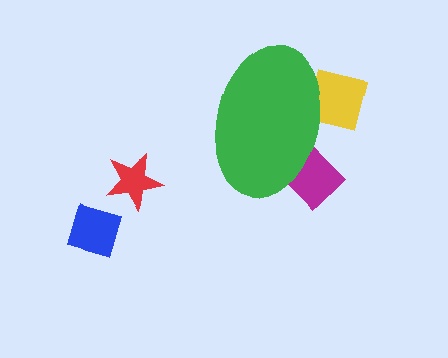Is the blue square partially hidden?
No, the blue square is fully visible.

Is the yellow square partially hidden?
Yes, the yellow square is partially hidden behind the green ellipse.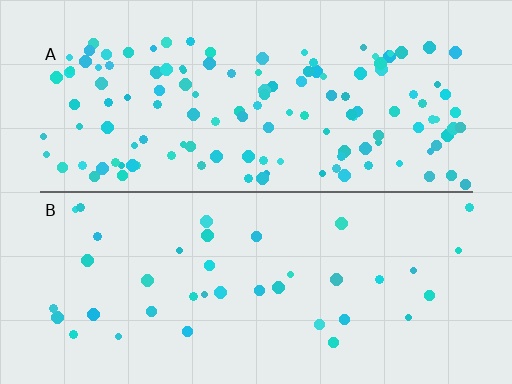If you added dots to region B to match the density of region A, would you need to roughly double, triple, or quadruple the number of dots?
Approximately quadruple.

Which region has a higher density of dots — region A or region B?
A (the top).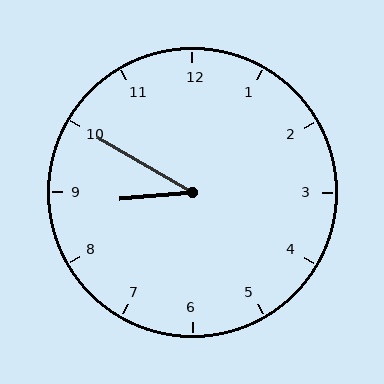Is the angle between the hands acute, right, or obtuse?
It is acute.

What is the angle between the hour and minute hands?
Approximately 35 degrees.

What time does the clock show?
8:50.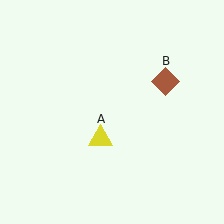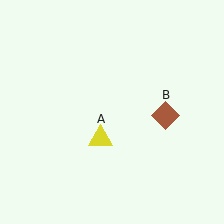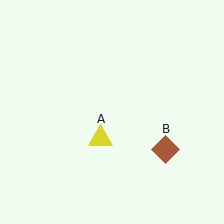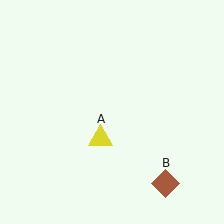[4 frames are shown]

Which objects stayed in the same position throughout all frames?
Yellow triangle (object A) remained stationary.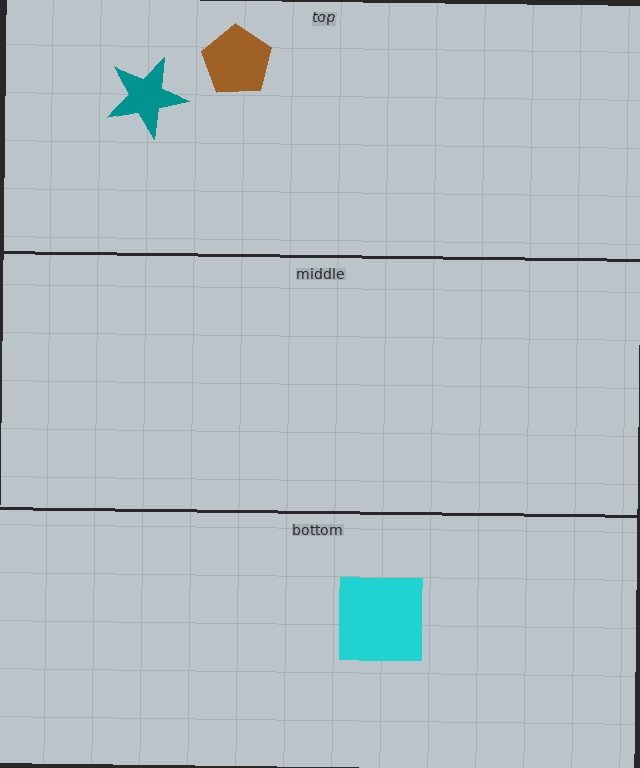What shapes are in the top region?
The brown pentagon, the teal star.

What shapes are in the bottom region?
The cyan square.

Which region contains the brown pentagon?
The top region.